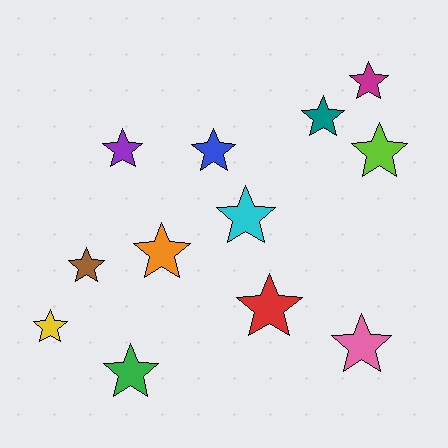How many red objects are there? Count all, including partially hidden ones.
There is 1 red object.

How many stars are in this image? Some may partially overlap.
There are 12 stars.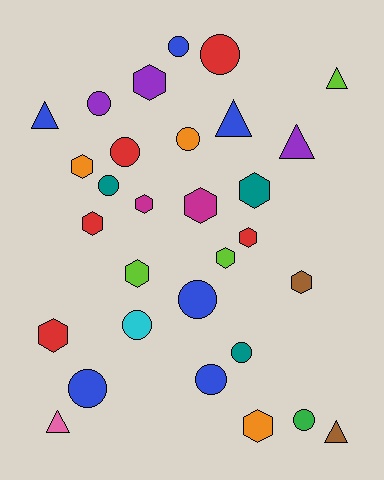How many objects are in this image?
There are 30 objects.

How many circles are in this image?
There are 12 circles.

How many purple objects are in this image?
There are 3 purple objects.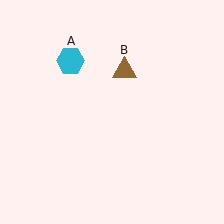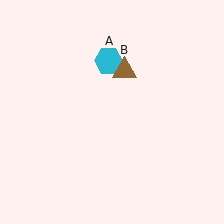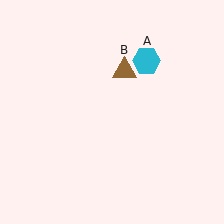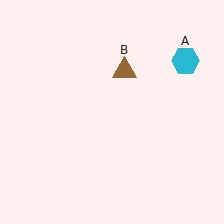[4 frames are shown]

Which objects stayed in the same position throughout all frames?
Brown triangle (object B) remained stationary.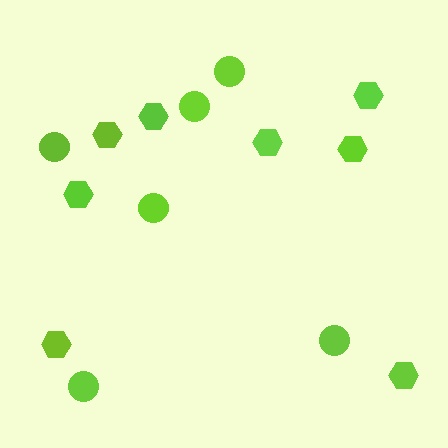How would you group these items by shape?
There are 2 groups: one group of circles (6) and one group of hexagons (8).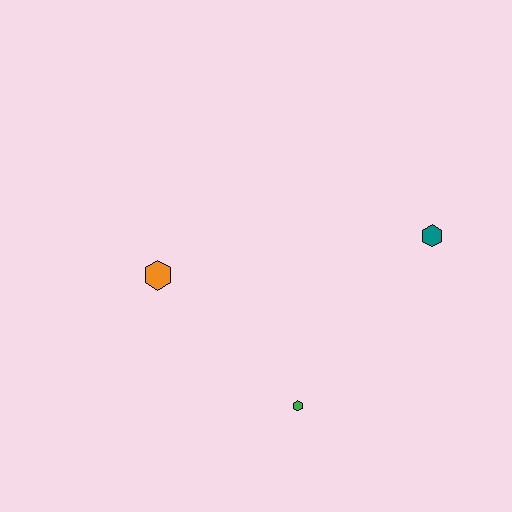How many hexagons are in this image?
There are 3 hexagons.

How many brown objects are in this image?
There are no brown objects.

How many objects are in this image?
There are 3 objects.